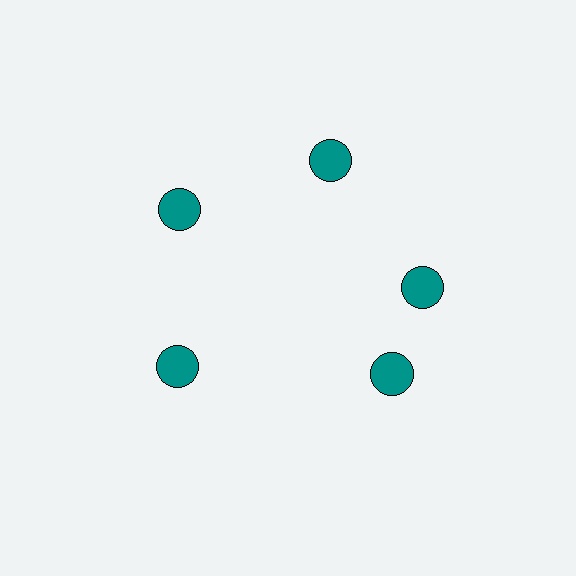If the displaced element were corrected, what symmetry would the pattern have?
It would have 5-fold rotational symmetry — the pattern would map onto itself every 72 degrees.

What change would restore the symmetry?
The symmetry would be restored by rotating it back into even spacing with its neighbors so that all 5 circles sit at equal angles and equal distance from the center.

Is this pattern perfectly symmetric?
No. The 5 teal circles are arranged in a ring, but one element near the 5 o'clock position is rotated out of alignment along the ring, breaking the 5-fold rotational symmetry.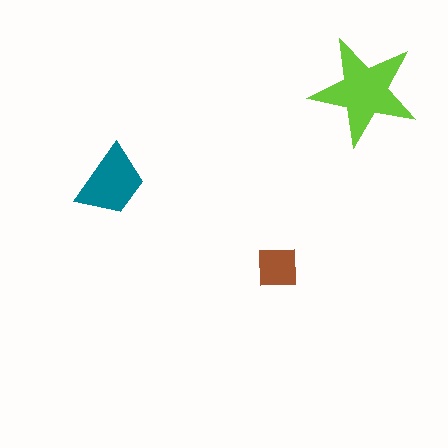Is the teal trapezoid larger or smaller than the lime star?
Smaller.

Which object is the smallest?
The brown square.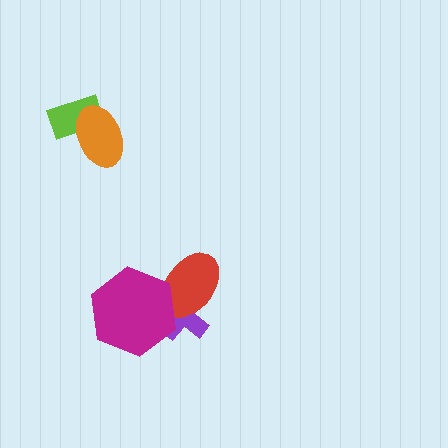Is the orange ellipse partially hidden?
No, no other shape covers it.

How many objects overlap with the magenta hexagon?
2 objects overlap with the magenta hexagon.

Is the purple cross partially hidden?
Yes, it is partially covered by another shape.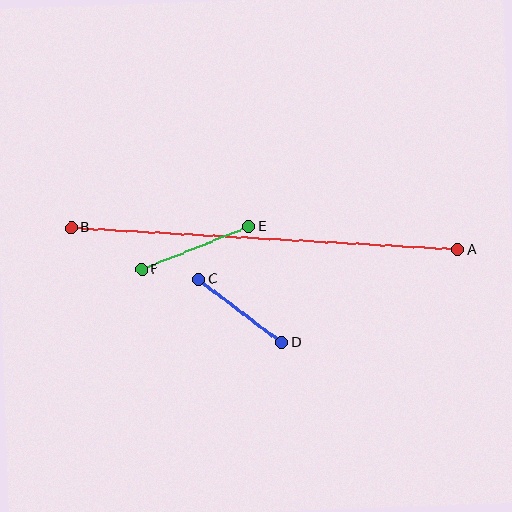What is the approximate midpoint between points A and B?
The midpoint is at approximately (265, 239) pixels.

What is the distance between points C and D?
The distance is approximately 104 pixels.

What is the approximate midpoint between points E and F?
The midpoint is at approximately (195, 248) pixels.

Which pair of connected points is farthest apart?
Points A and B are farthest apart.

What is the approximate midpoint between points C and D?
The midpoint is at approximately (240, 311) pixels.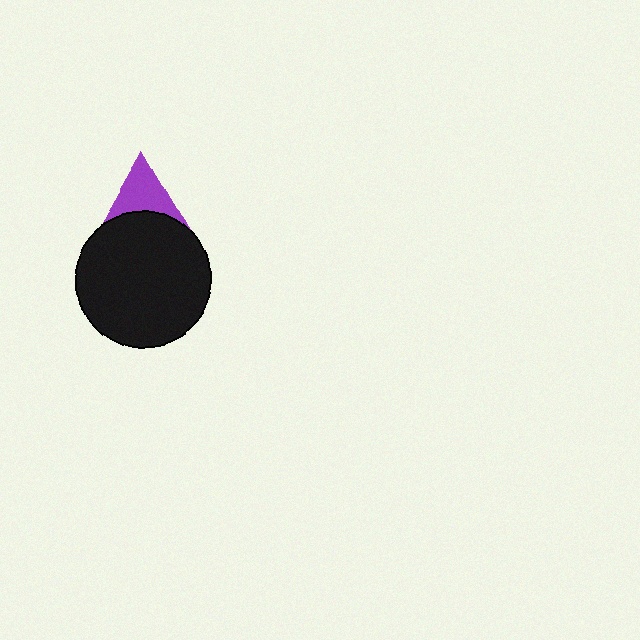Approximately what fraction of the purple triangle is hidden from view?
Roughly 64% of the purple triangle is hidden behind the black circle.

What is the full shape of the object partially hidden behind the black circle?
The partially hidden object is a purple triangle.